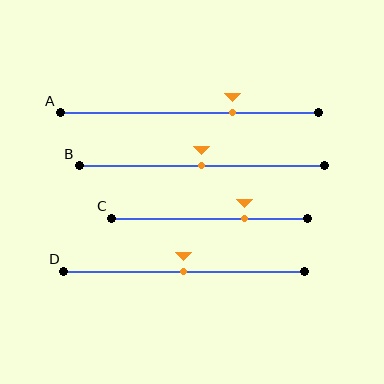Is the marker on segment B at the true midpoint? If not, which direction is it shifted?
Yes, the marker on segment B is at the true midpoint.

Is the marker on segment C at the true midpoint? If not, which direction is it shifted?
No, the marker on segment C is shifted to the right by about 18% of the segment length.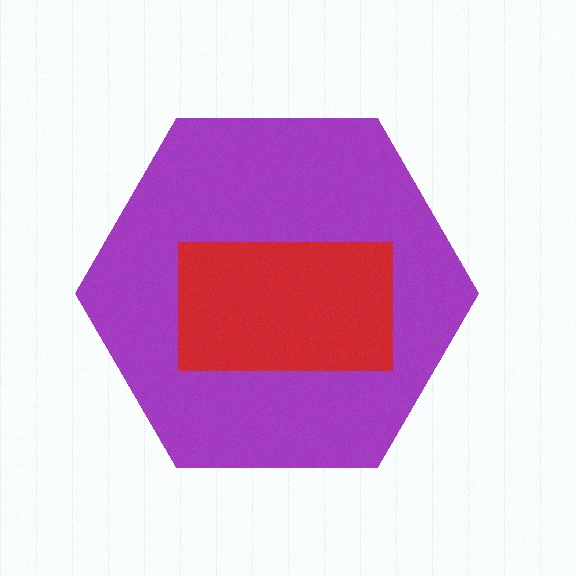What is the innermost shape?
The red rectangle.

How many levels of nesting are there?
2.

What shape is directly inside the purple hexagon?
The red rectangle.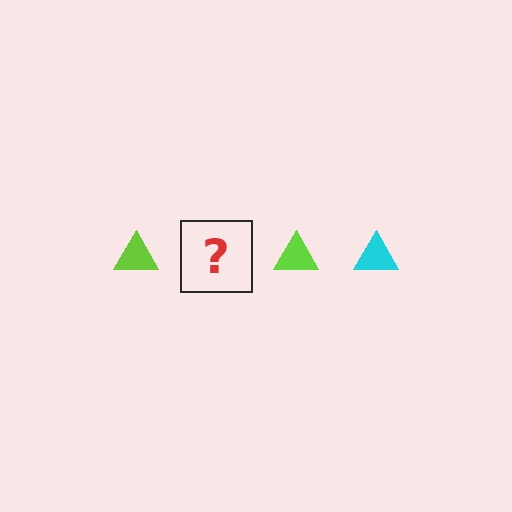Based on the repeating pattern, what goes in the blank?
The blank should be a cyan triangle.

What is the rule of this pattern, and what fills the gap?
The rule is that the pattern cycles through lime, cyan triangles. The gap should be filled with a cyan triangle.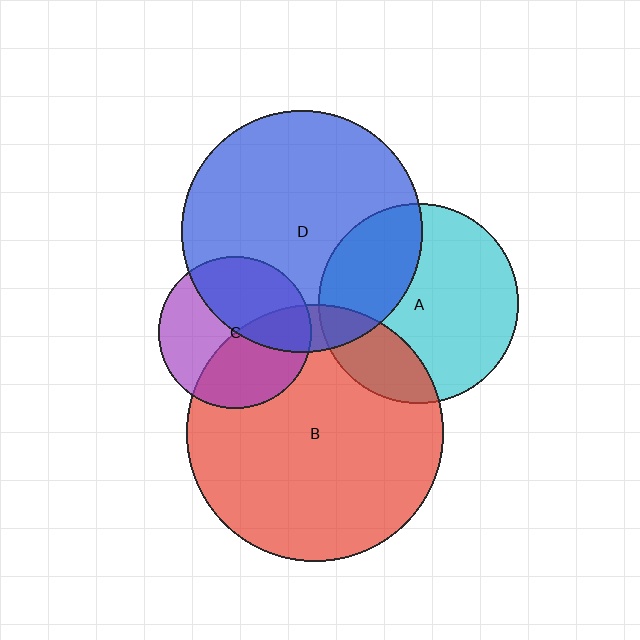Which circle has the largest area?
Circle B (red).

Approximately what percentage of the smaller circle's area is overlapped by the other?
Approximately 45%.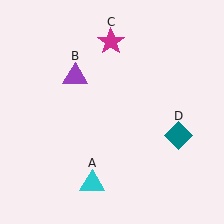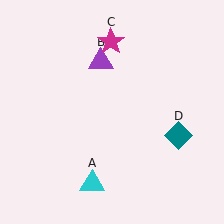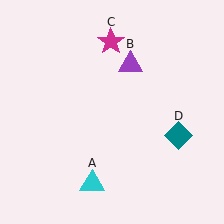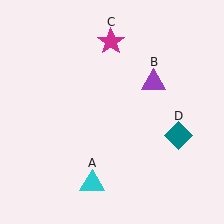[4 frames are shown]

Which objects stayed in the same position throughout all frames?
Cyan triangle (object A) and magenta star (object C) and teal diamond (object D) remained stationary.